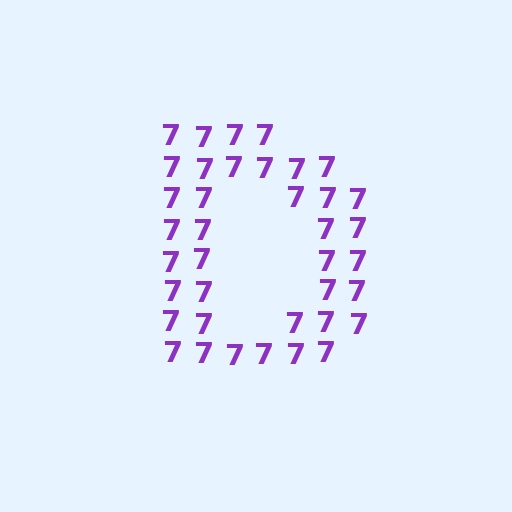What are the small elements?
The small elements are digit 7's.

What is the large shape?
The large shape is the letter D.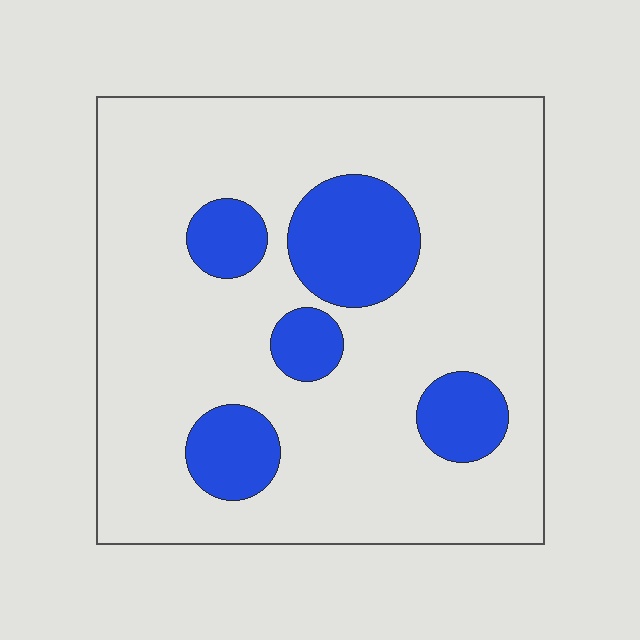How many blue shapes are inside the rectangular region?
5.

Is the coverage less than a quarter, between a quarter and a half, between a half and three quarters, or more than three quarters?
Less than a quarter.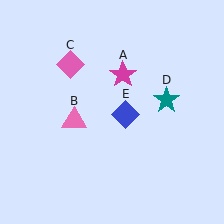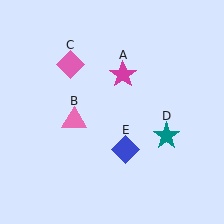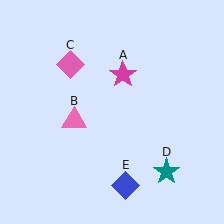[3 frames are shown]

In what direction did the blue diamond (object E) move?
The blue diamond (object E) moved down.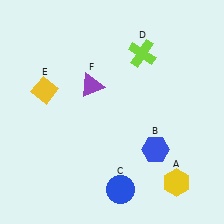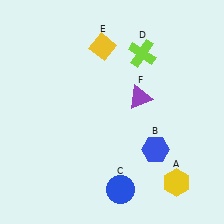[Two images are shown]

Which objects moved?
The objects that moved are: the yellow diamond (E), the purple triangle (F).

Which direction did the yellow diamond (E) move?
The yellow diamond (E) moved right.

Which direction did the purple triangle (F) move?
The purple triangle (F) moved right.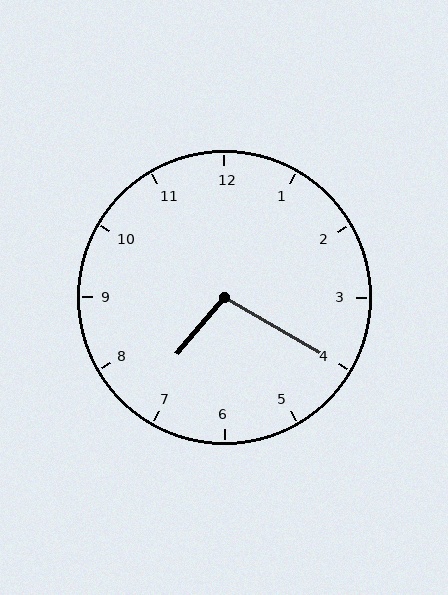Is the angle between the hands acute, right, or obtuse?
It is obtuse.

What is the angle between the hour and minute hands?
Approximately 100 degrees.